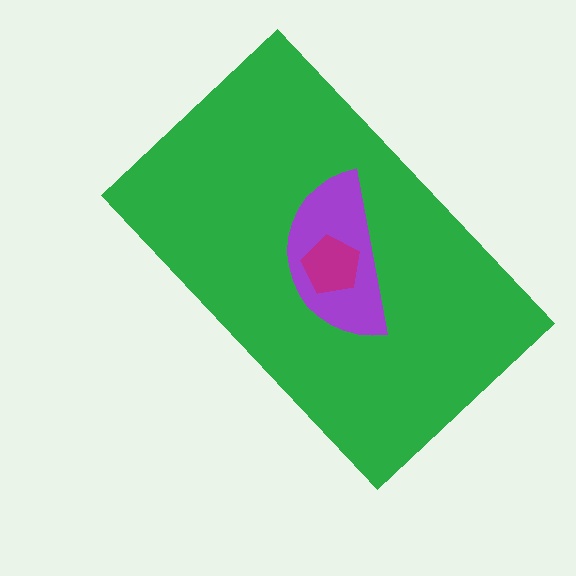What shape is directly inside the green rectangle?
The purple semicircle.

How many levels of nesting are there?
3.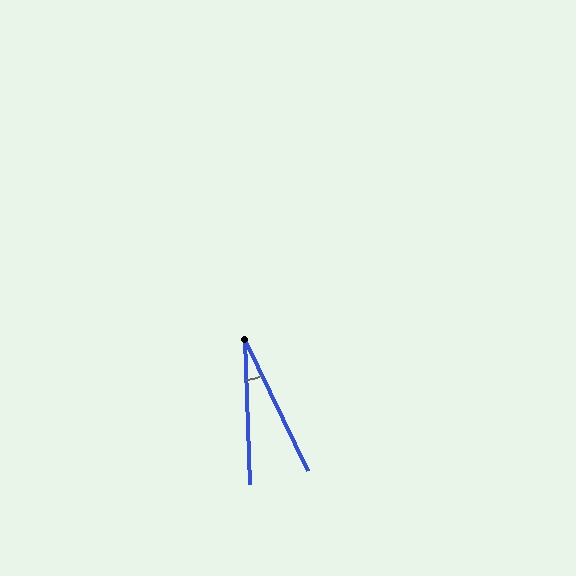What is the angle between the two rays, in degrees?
Approximately 24 degrees.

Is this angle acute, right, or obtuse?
It is acute.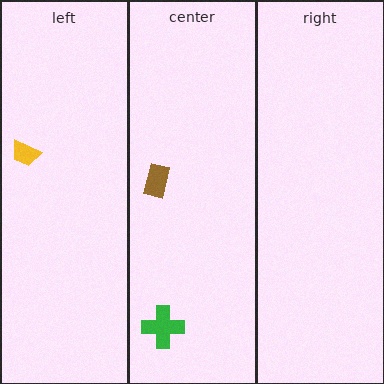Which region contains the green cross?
The center region.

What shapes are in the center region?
The brown rectangle, the green cross.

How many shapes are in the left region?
1.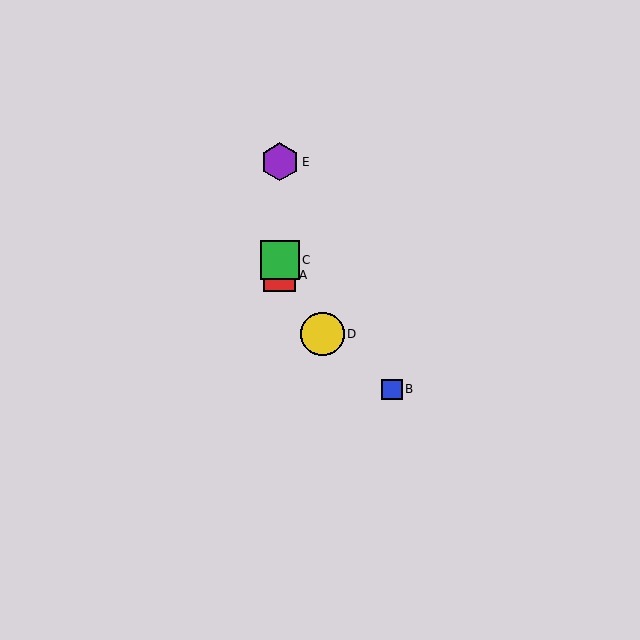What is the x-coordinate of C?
Object C is at x≈280.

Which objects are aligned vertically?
Objects A, C, E are aligned vertically.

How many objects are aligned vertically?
3 objects (A, C, E) are aligned vertically.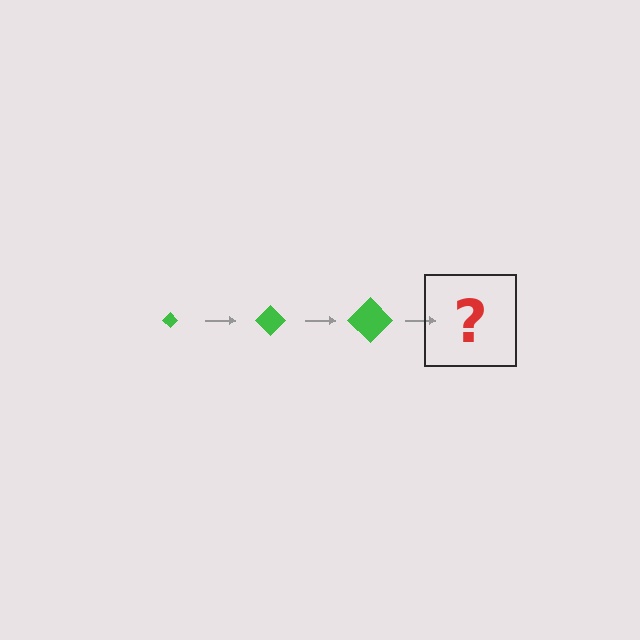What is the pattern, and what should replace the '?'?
The pattern is that the diamond gets progressively larger each step. The '?' should be a green diamond, larger than the previous one.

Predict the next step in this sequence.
The next step is a green diamond, larger than the previous one.